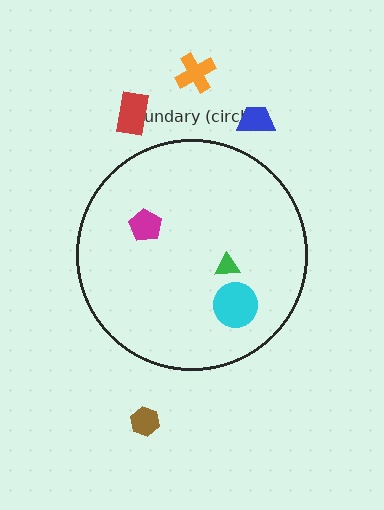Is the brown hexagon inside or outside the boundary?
Outside.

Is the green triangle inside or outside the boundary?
Inside.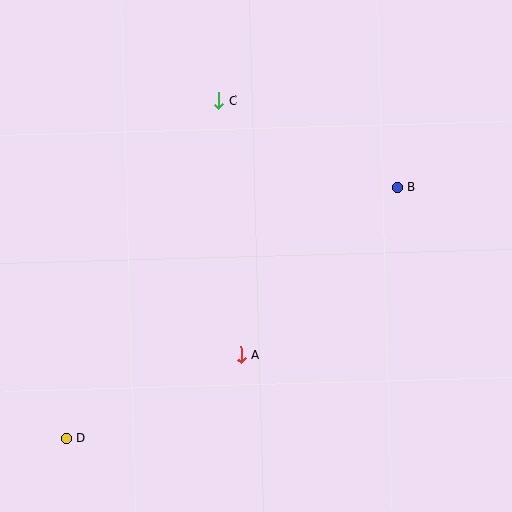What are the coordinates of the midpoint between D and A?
The midpoint between D and A is at (153, 397).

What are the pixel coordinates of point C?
Point C is at (219, 101).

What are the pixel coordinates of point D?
Point D is at (66, 439).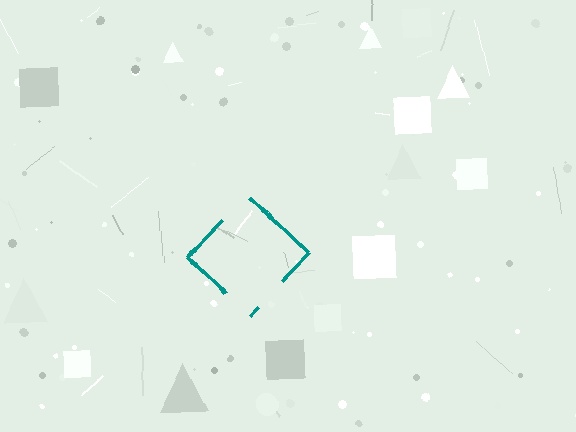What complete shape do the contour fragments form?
The contour fragments form a diamond.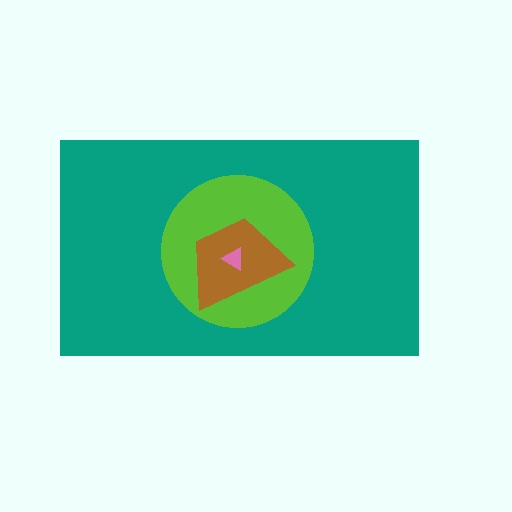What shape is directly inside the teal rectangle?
The lime circle.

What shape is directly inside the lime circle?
The brown trapezoid.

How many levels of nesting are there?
4.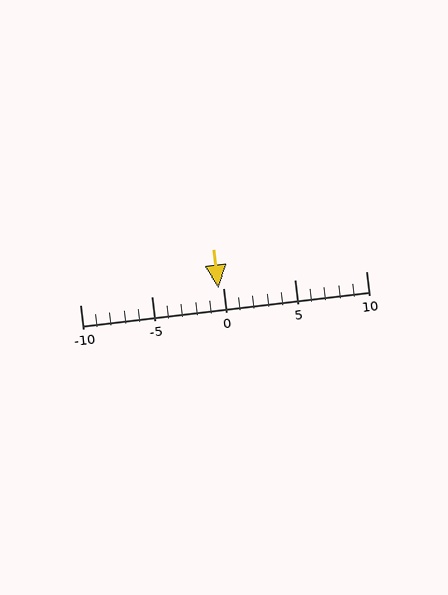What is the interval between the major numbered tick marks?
The major tick marks are spaced 5 units apart.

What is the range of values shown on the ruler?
The ruler shows values from -10 to 10.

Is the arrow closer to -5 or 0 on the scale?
The arrow is closer to 0.